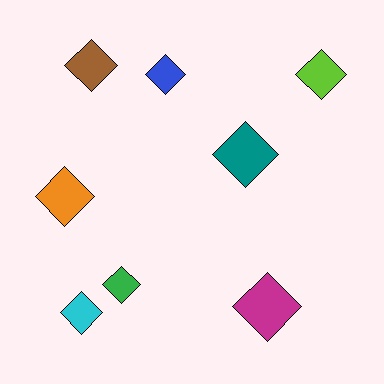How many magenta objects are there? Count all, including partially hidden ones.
There is 1 magenta object.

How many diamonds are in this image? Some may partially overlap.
There are 8 diamonds.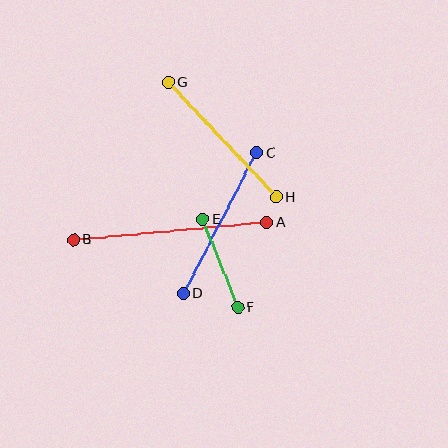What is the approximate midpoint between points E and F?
The midpoint is at approximately (220, 263) pixels.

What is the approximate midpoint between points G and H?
The midpoint is at approximately (222, 140) pixels.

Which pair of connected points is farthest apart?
Points A and B are farthest apart.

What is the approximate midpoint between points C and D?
The midpoint is at approximately (220, 223) pixels.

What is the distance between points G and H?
The distance is approximately 158 pixels.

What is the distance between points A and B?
The distance is approximately 194 pixels.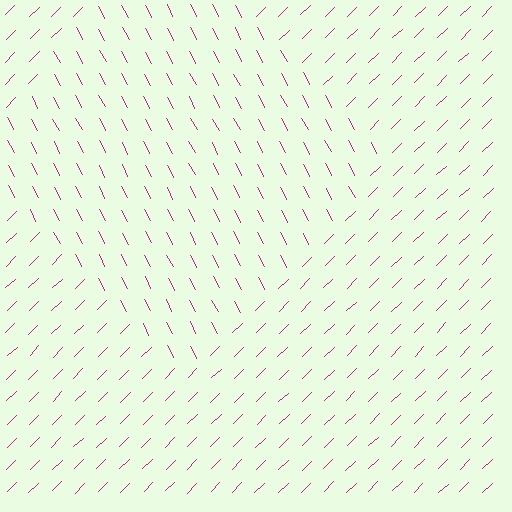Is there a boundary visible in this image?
Yes, there is a texture boundary formed by a change in line orientation.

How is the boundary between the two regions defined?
The boundary is defined purely by a change in line orientation (approximately 73 degrees difference). All lines are the same color and thickness.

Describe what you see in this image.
The image is filled with small magenta line segments. A diamond region in the image has lines oriented differently from the surrounding lines, creating a visible texture boundary.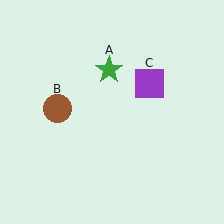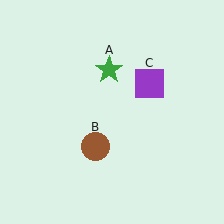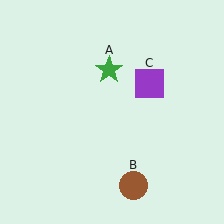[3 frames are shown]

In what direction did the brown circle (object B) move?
The brown circle (object B) moved down and to the right.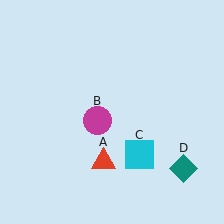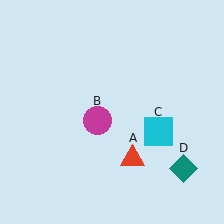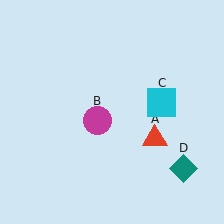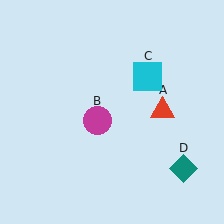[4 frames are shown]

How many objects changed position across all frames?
2 objects changed position: red triangle (object A), cyan square (object C).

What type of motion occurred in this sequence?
The red triangle (object A), cyan square (object C) rotated counterclockwise around the center of the scene.